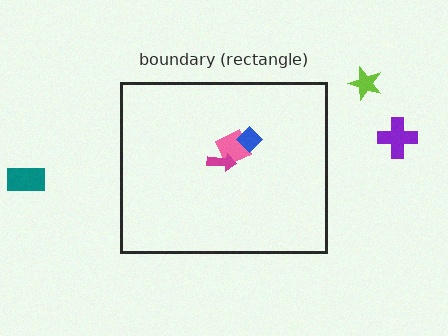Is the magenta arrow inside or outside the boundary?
Inside.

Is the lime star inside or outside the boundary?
Outside.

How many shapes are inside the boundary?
3 inside, 3 outside.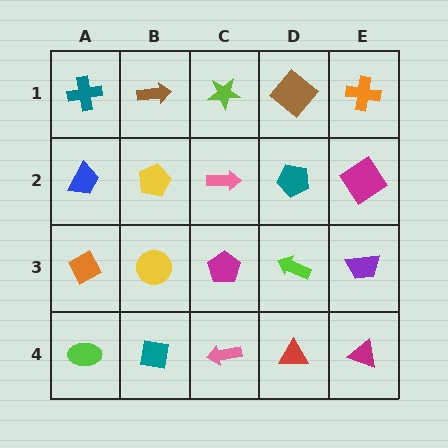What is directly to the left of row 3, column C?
A yellow circle.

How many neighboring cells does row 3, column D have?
4.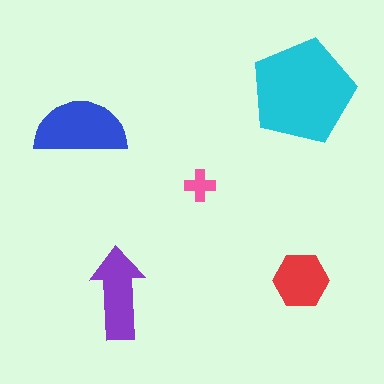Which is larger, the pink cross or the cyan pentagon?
The cyan pentagon.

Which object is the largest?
The cyan pentagon.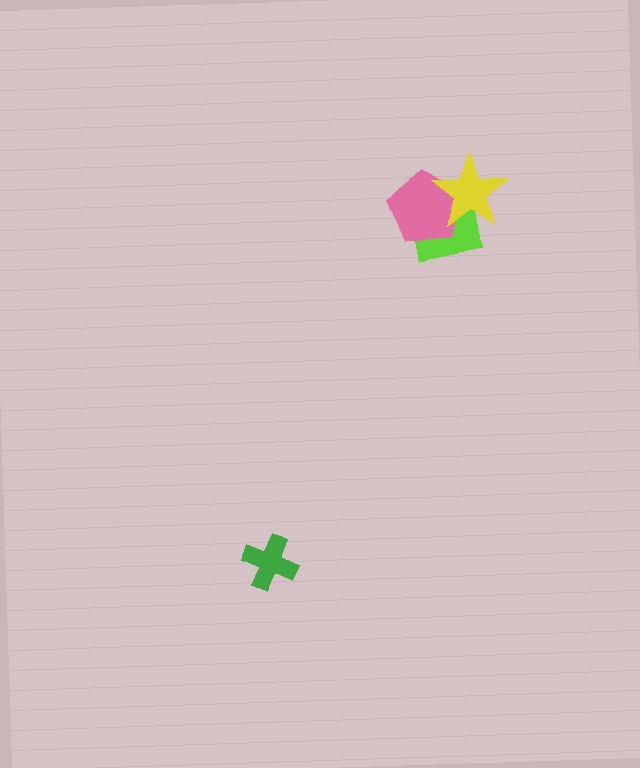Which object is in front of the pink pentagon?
The yellow star is in front of the pink pentagon.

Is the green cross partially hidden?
No, no other shape covers it.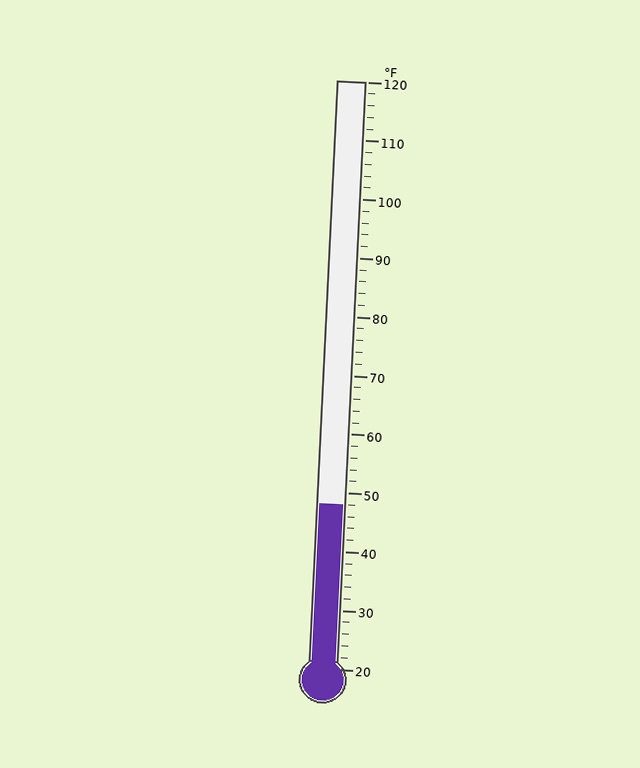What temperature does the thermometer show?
The thermometer shows approximately 48°F.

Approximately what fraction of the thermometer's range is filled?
The thermometer is filled to approximately 30% of its range.